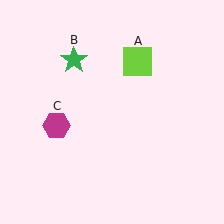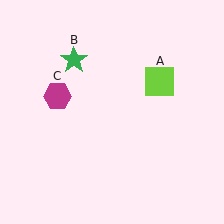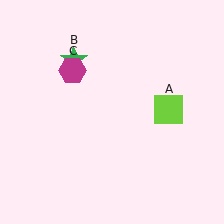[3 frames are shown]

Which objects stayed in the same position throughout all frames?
Green star (object B) remained stationary.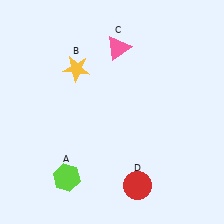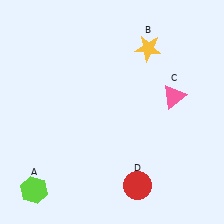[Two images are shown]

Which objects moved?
The objects that moved are: the lime hexagon (A), the yellow star (B), the pink triangle (C).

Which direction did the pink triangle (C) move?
The pink triangle (C) moved right.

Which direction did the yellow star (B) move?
The yellow star (B) moved right.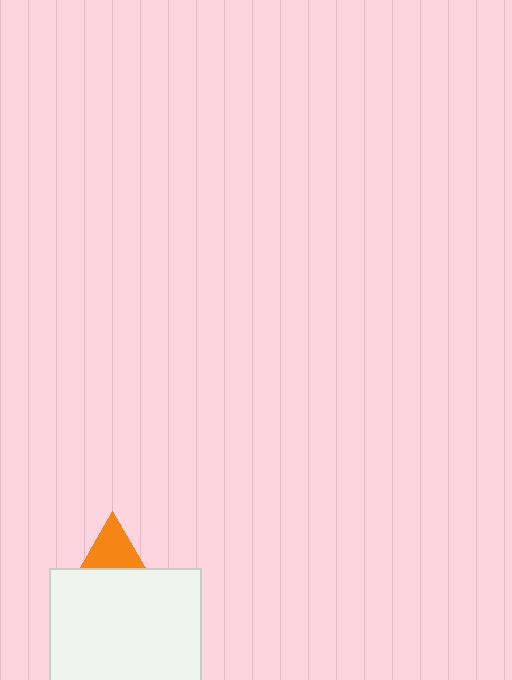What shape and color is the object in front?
The object in front is a white rectangle.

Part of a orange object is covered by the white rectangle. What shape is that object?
It is a triangle.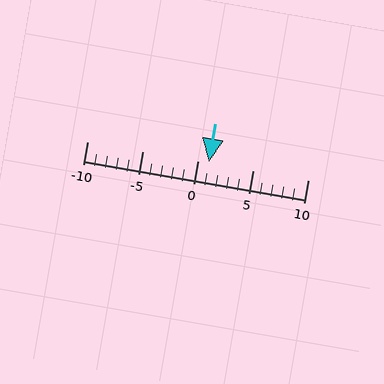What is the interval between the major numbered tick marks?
The major tick marks are spaced 5 units apart.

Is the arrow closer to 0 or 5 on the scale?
The arrow is closer to 0.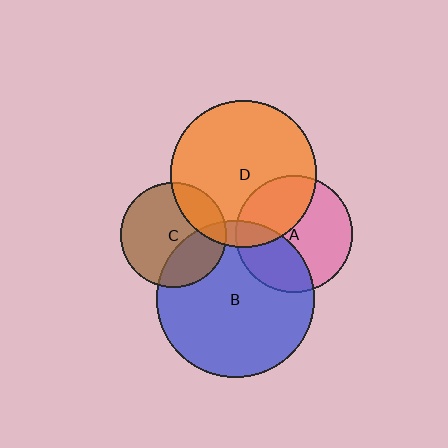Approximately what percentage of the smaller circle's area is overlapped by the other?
Approximately 20%.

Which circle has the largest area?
Circle B (blue).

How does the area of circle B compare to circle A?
Approximately 1.8 times.